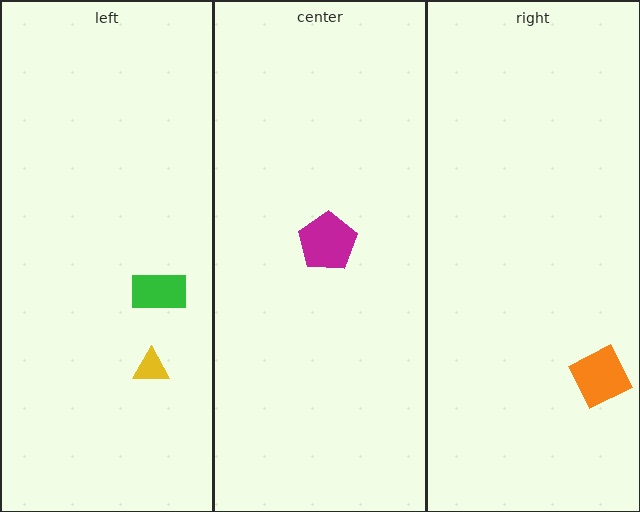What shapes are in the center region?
The magenta pentagon.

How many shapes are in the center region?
1.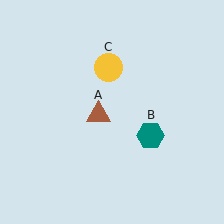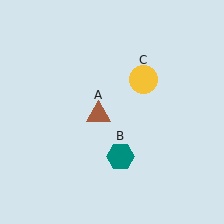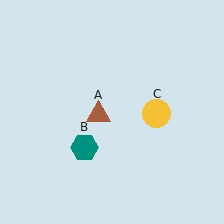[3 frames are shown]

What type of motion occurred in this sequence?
The teal hexagon (object B), yellow circle (object C) rotated clockwise around the center of the scene.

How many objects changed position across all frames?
2 objects changed position: teal hexagon (object B), yellow circle (object C).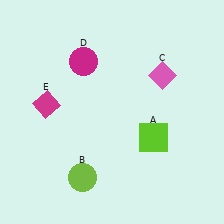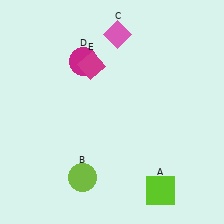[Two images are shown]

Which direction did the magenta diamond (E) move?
The magenta diamond (E) moved right.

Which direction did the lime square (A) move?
The lime square (A) moved down.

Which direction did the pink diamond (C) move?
The pink diamond (C) moved left.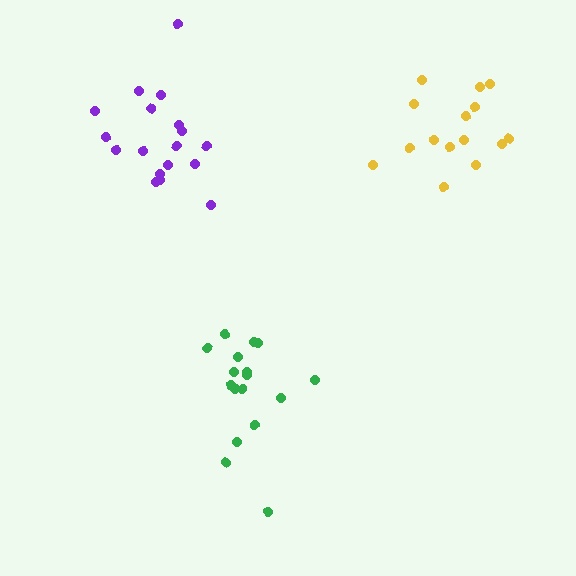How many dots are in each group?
Group 1: 17 dots, Group 2: 18 dots, Group 3: 15 dots (50 total).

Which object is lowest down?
The green cluster is bottommost.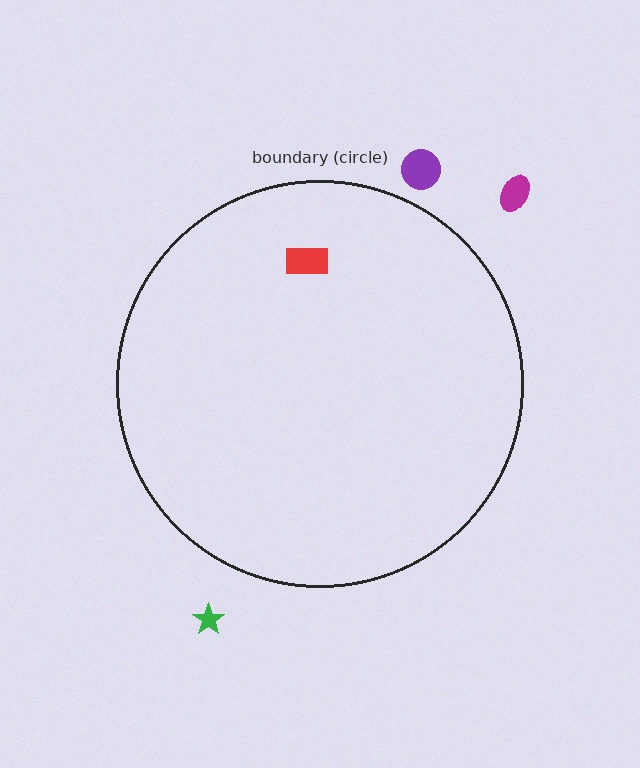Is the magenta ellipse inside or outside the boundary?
Outside.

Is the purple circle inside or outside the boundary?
Outside.